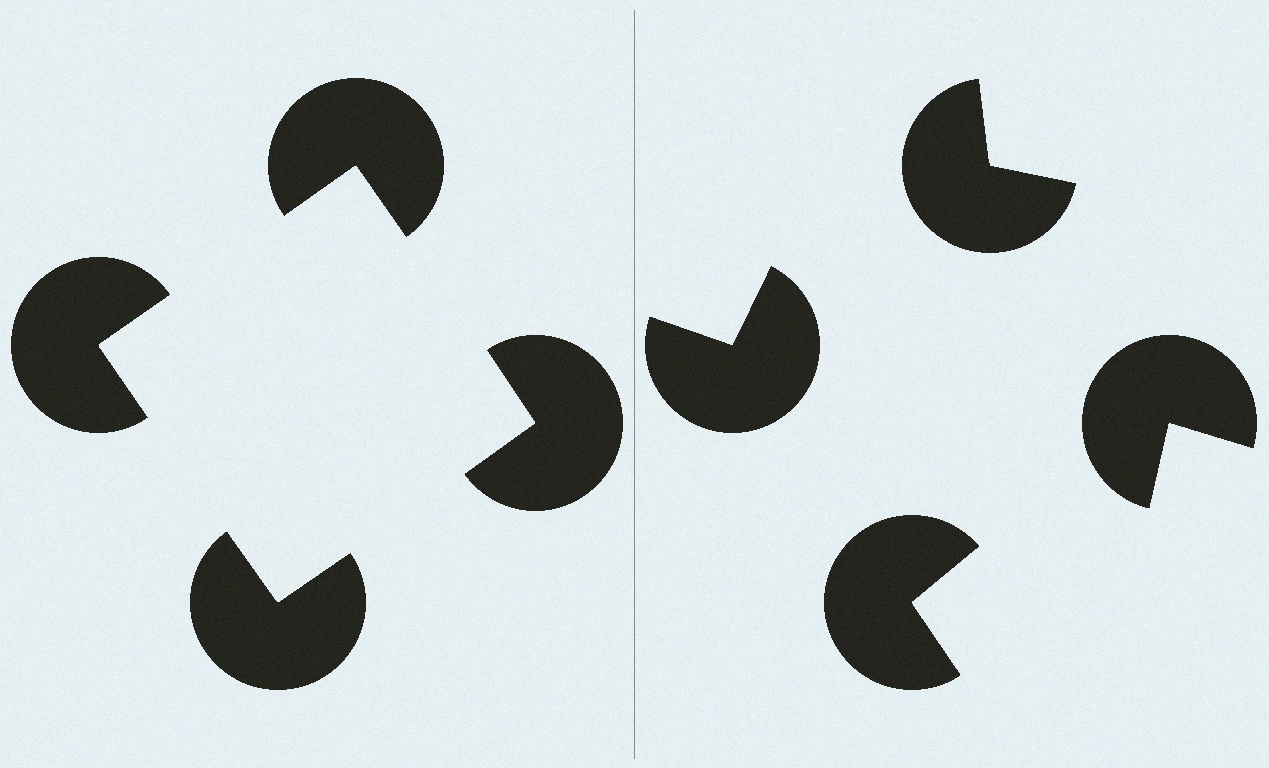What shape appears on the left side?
An illusory square.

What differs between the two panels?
The pac-man discs are positioned identically on both sides; only the wedge orientations differ. On the left they align to a square; on the right they are misaligned.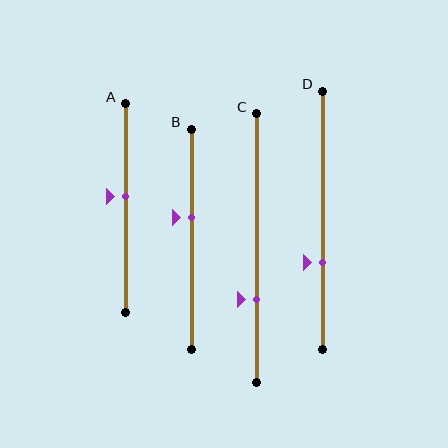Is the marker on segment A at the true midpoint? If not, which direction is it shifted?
No, the marker on segment A is shifted upward by about 5% of the segment length.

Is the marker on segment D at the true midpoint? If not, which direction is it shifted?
No, the marker on segment D is shifted downward by about 17% of the segment length.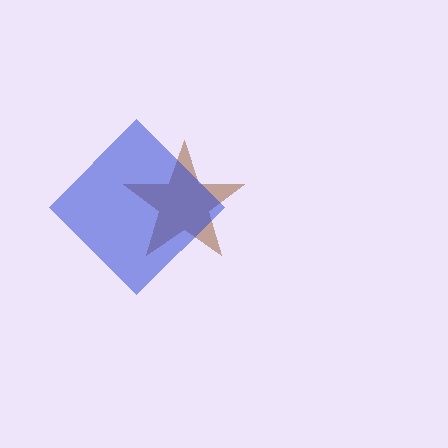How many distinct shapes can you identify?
There are 2 distinct shapes: a brown star, a blue diamond.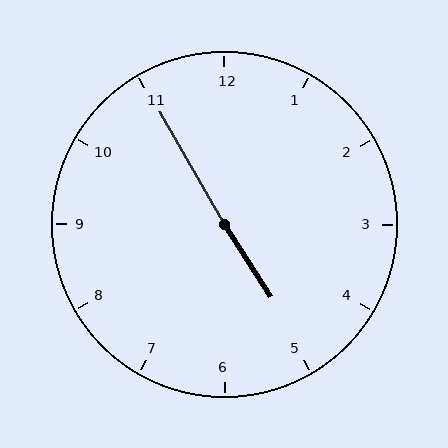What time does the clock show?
4:55.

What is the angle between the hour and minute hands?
Approximately 178 degrees.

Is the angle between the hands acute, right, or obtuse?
It is obtuse.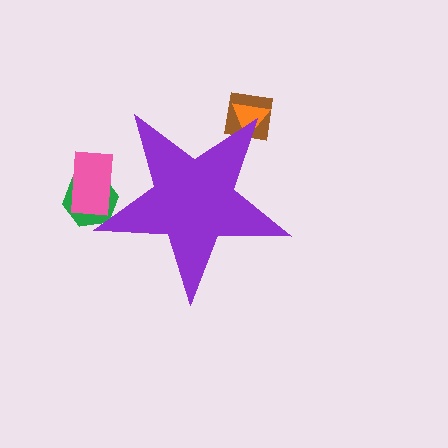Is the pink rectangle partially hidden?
Yes, the pink rectangle is partially hidden behind the purple star.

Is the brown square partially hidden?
Yes, the brown square is partially hidden behind the purple star.